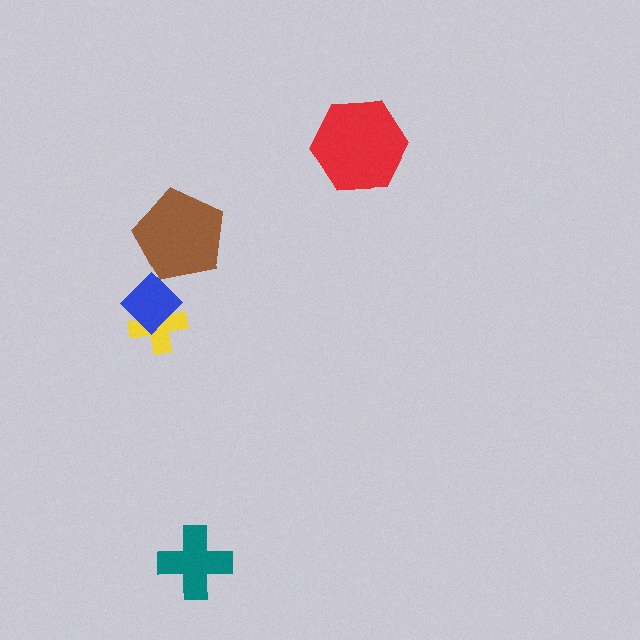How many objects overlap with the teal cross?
0 objects overlap with the teal cross.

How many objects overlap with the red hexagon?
0 objects overlap with the red hexagon.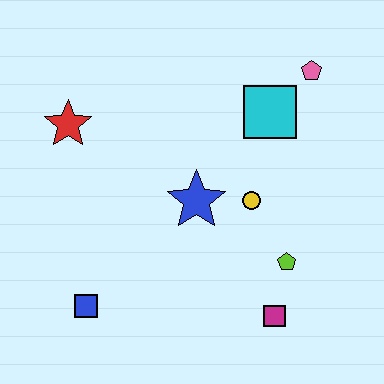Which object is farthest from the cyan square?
The blue square is farthest from the cyan square.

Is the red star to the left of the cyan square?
Yes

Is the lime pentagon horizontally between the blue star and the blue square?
No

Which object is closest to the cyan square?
The pink pentagon is closest to the cyan square.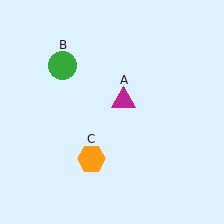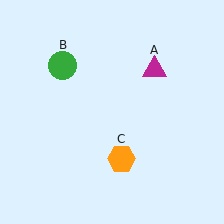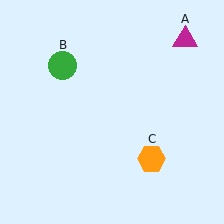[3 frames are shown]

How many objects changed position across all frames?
2 objects changed position: magenta triangle (object A), orange hexagon (object C).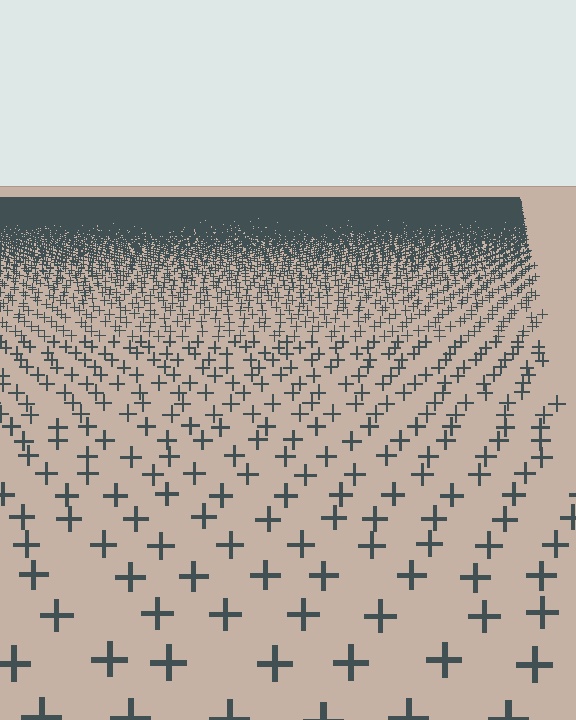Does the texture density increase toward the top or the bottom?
Density increases toward the top.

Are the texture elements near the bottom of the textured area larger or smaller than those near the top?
Larger. Near the bottom, elements are closer to the viewer and appear at a bigger on-screen size.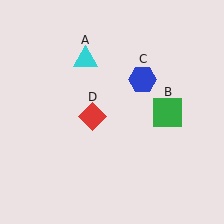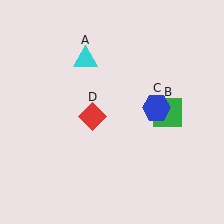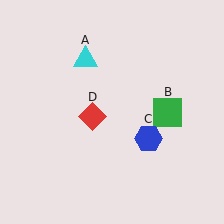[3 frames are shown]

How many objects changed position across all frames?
1 object changed position: blue hexagon (object C).